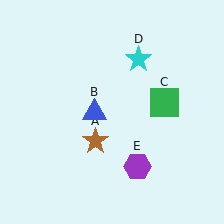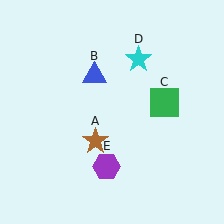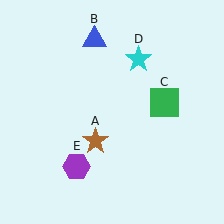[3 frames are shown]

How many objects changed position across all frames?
2 objects changed position: blue triangle (object B), purple hexagon (object E).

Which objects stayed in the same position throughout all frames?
Brown star (object A) and green square (object C) and cyan star (object D) remained stationary.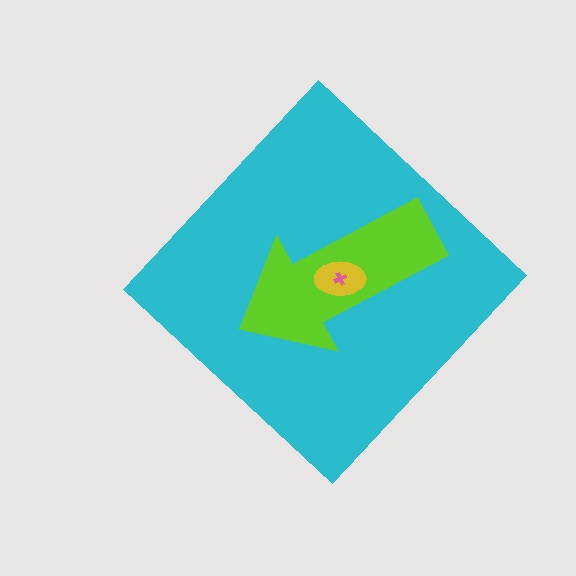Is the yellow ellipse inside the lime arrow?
Yes.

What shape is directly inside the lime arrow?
The yellow ellipse.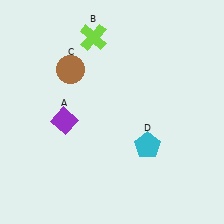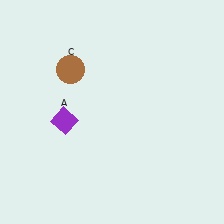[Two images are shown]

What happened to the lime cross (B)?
The lime cross (B) was removed in Image 2. It was in the top-left area of Image 1.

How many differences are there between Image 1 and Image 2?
There are 2 differences between the two images.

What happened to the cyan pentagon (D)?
The cyan pentagon (D) was removed in Image 2. It was in the bottom-right area of Image 1.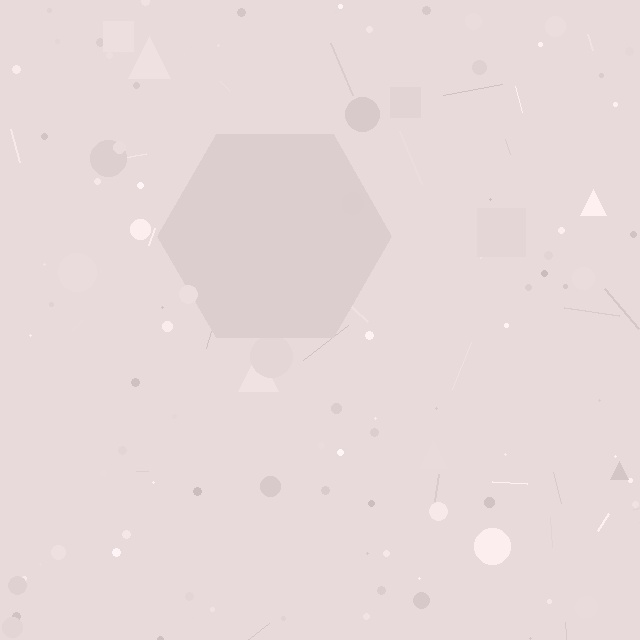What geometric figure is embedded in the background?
A hexagon is embedded in the background.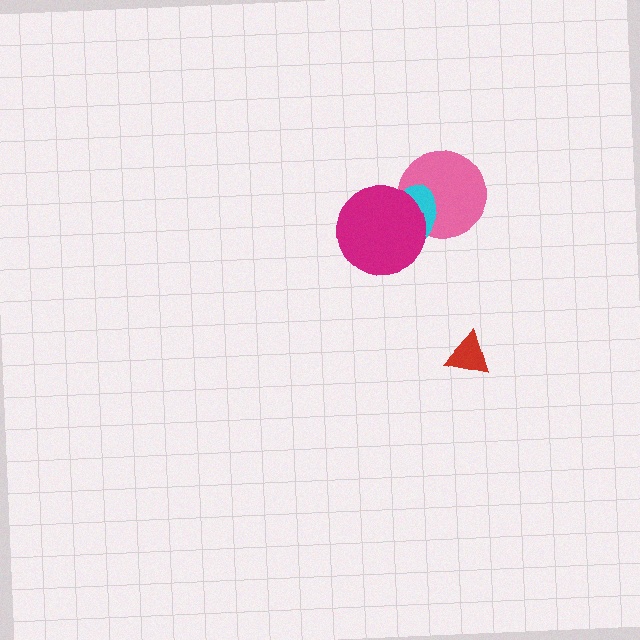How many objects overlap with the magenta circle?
2 objects overlap with the magenta circle.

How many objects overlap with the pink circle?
2 objects overlap with the pink circle.